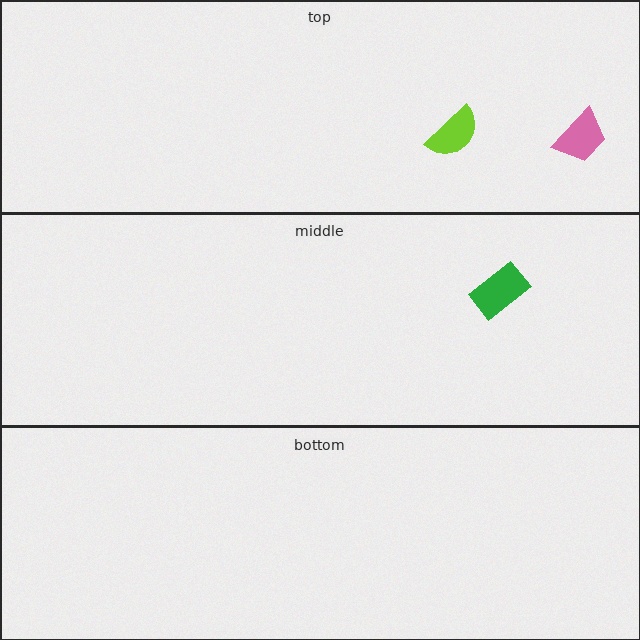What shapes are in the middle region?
The green rectangle.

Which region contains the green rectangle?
The middle region.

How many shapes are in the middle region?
1.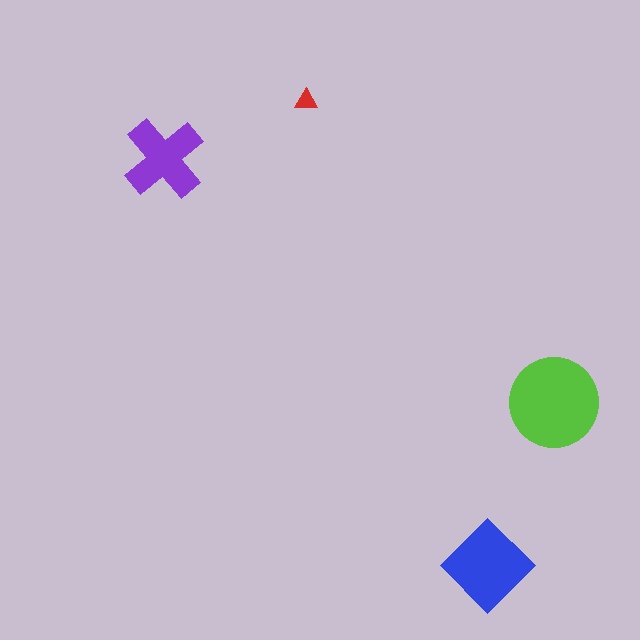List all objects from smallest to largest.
The red triangle, the purple cross, the blue diamond, the lime circle.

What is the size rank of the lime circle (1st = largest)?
1st.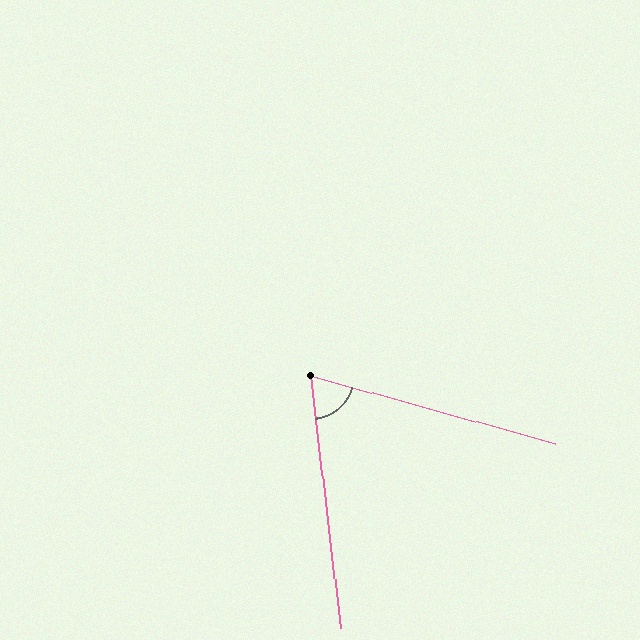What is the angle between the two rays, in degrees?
Approximately 68 degrees.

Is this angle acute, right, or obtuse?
It is acute.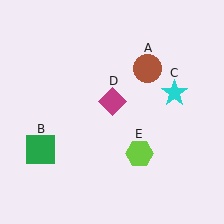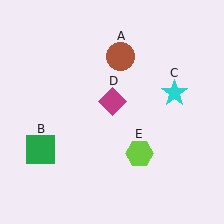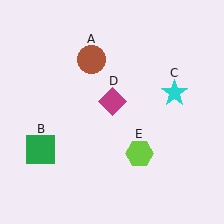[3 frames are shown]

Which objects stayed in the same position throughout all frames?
Green square (object B) and cyan star (object C) and magenta diamond (object D) and lime hexagon (object E) remained stationary.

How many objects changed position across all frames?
1 object changed position: brown circle (object A).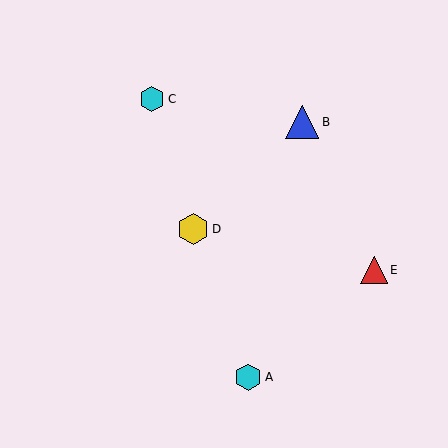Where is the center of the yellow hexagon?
The center of the yellow hexagon is at (193, 229).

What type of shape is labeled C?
Shape C is a cyan hexagon.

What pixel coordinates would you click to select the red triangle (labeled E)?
Click at (374, 270) to select the red triangle E.